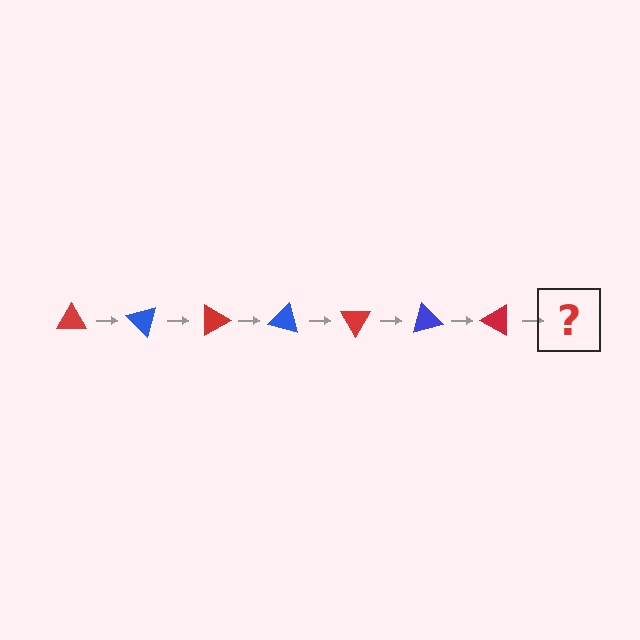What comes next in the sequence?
The next element should be a blue triangle, rotated 315 degrees from the start.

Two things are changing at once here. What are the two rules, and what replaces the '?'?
The two rules are that it rotates 45 degrees each step and the color cycles through red and blue. The '?' should be a blue triangle, rotated 315 degrees from the start.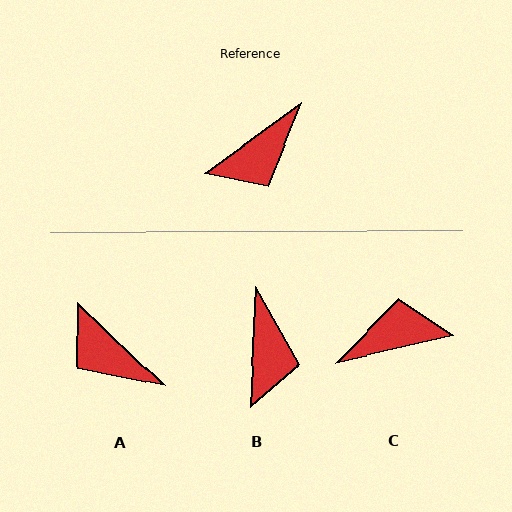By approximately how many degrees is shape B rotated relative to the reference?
Approximately 52 degrees counter-clockwise.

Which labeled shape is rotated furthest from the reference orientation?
C, about 158 degrees away.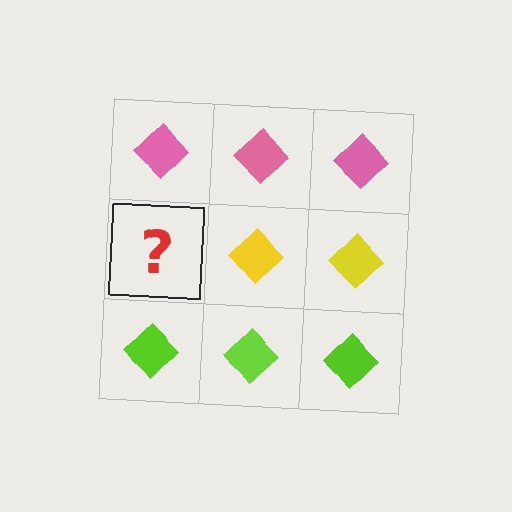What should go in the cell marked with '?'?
The missing cell should contain a yellow diamond.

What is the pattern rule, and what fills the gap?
The rule is that each row has a consistent color. The gap should be filled with a yellow diamond.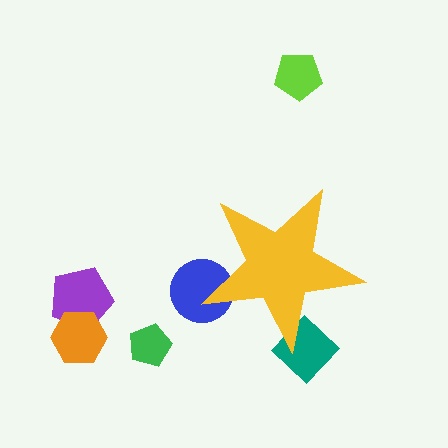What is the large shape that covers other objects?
A yellow star.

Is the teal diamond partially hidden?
Yes, the teal diamond is partially hidden behind the yellow star.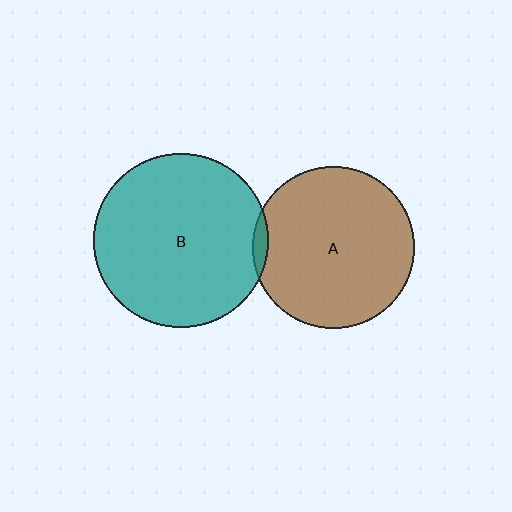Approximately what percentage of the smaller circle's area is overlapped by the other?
Approximately 5%.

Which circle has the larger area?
Circle B (teal).